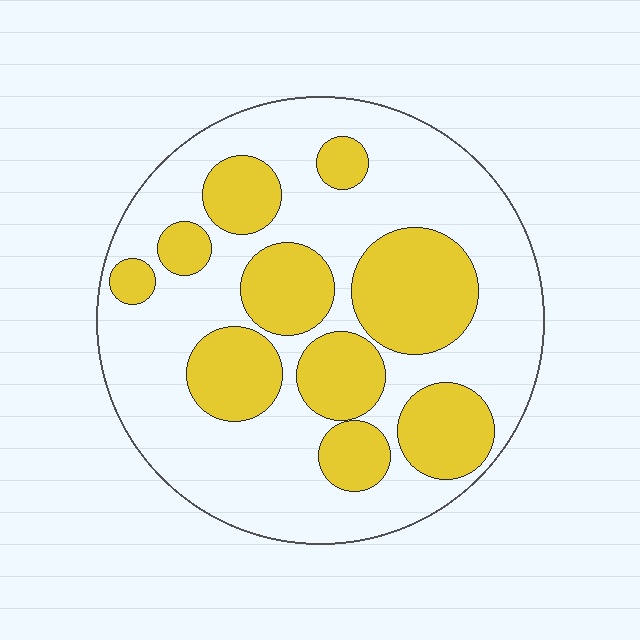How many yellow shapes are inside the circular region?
10.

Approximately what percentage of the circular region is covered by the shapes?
Approximately 35%.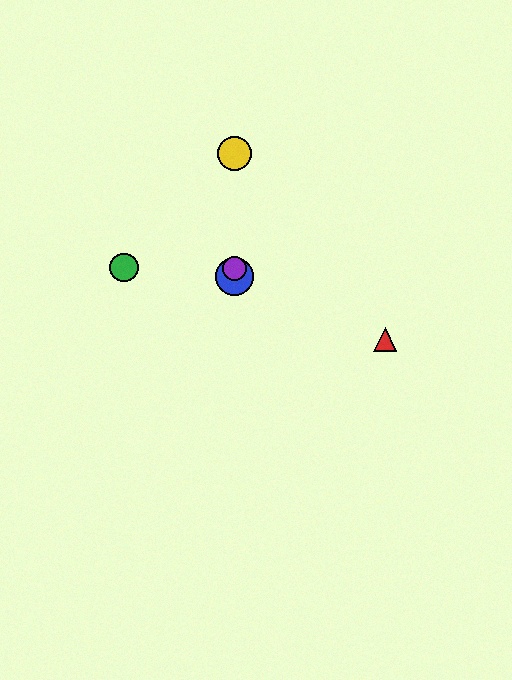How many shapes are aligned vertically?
3 shapes (the blue circle, the yellow circle, the purple circle) are aligned vertically.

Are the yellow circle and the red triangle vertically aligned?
No, the yellow circle is at x≈235 and the red triangle is at x≈385.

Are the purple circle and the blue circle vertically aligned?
Yes, both are at x≈235.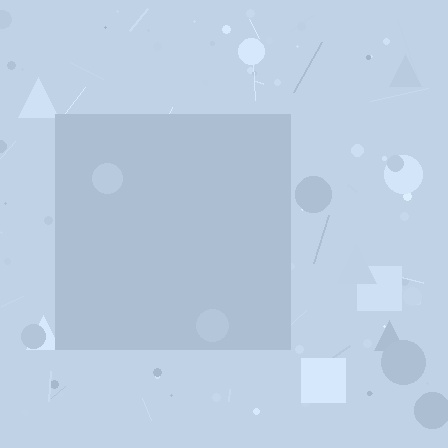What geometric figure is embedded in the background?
A square is embedded in the background.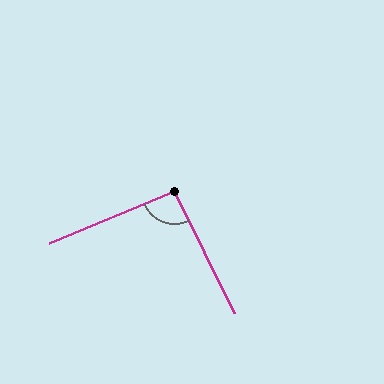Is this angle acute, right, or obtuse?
It is approximately a right angle.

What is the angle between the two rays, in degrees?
Approximately 94 degrees.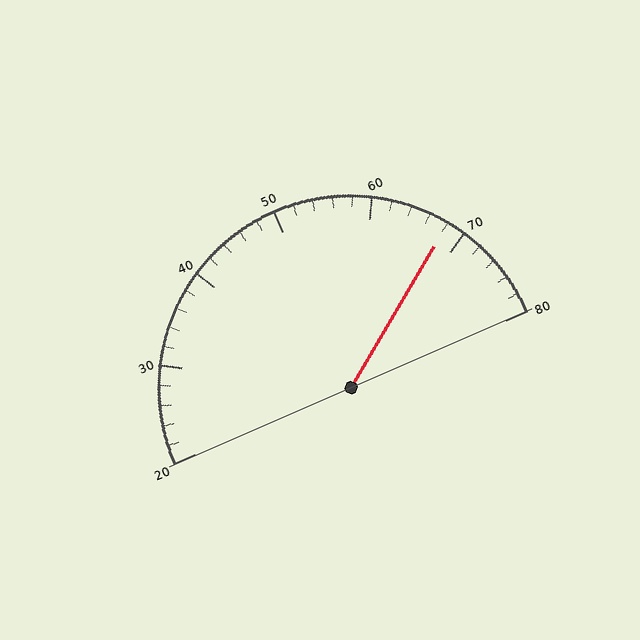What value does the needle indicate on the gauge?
The needle indicates approximately 68.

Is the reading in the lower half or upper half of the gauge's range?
The reading is in the upper half of the range (20 to 80).